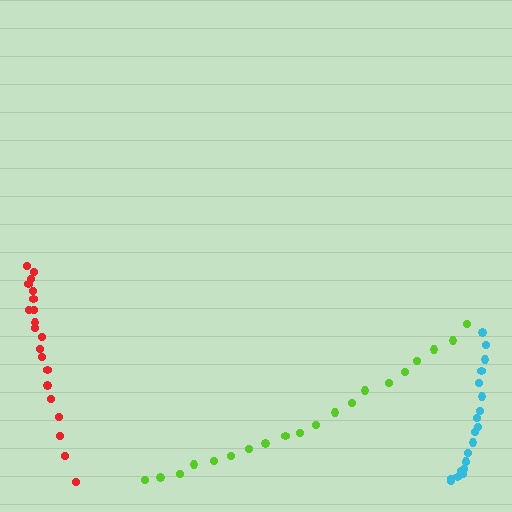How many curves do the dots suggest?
There are 3 distinct paths.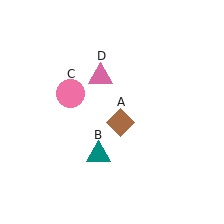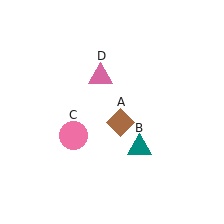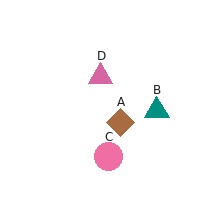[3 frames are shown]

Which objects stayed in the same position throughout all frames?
Brown diamond (object A) and pink triangle (object D) remained stationary.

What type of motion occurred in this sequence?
The teal triangle (object B), pink circle (object C) rotated counterclockwise around the center of the scene.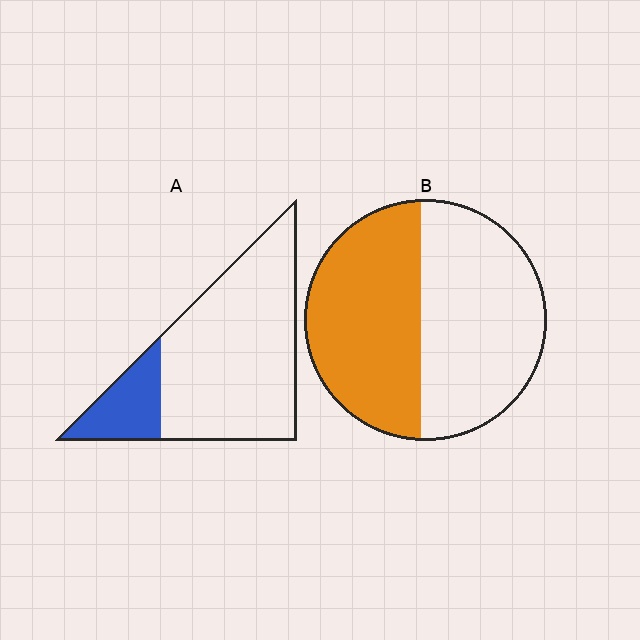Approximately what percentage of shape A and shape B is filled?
A is approximately 20% and B is approximately 50%.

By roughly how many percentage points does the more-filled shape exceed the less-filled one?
By roughly 30 percentage points (B over A).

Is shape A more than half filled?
No.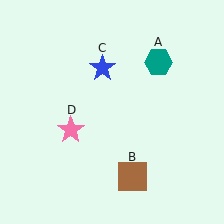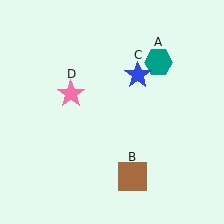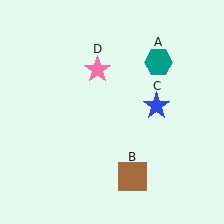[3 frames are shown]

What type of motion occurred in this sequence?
The blue star (object C), pink star (object D) rotated clockwise around the center of the scene.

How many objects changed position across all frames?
2 objects changed position: blue star (object C), pink star (object D).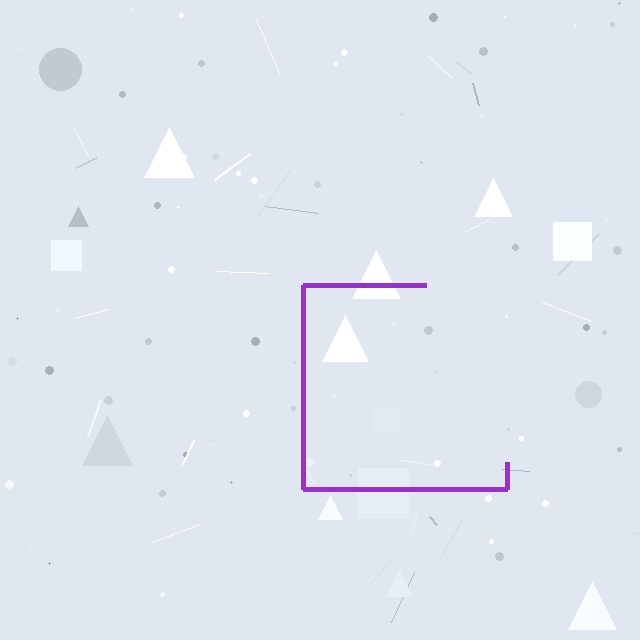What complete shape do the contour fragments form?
The contour fragments form a square.